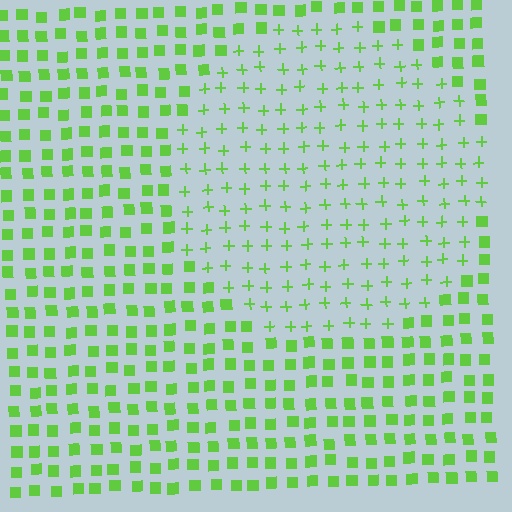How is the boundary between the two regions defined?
The boundary is defined by a change in element shape: plus signs inside vs. squares outside. All elements share the same color and spacing.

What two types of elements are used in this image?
The image uses plus signs inside the circle region and squares outside it.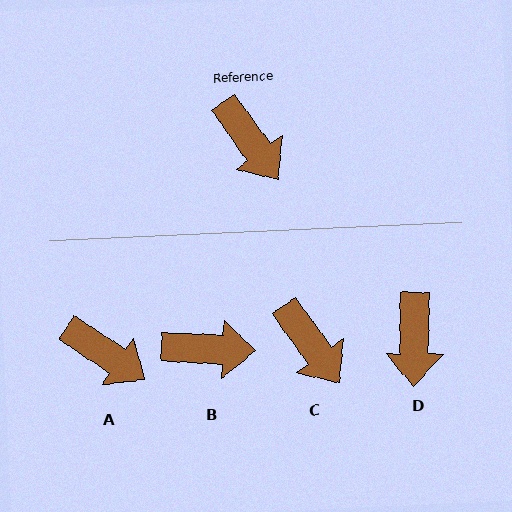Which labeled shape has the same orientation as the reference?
C.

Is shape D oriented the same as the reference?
No, it is off by about 36 degrees.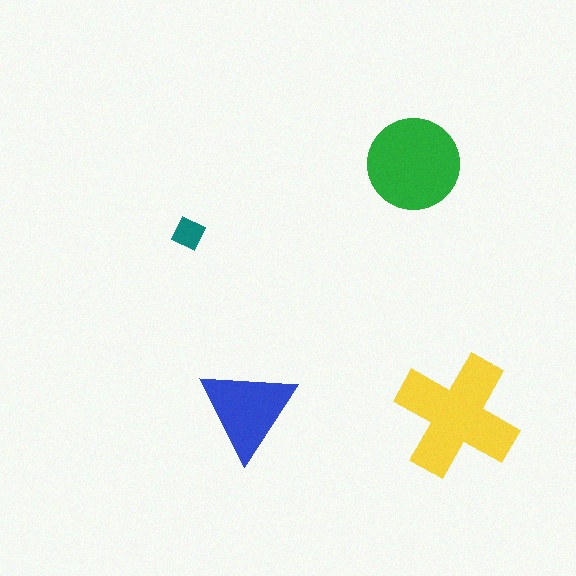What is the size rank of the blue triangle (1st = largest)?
3rd.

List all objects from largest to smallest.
The yellow cross, the green circle, the blue triangle, the teal diamond.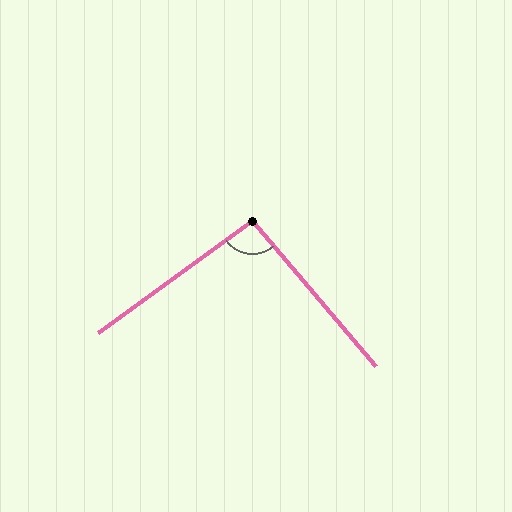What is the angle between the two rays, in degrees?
Approximately 94 degrees.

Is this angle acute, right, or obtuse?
It is approximately a right angle.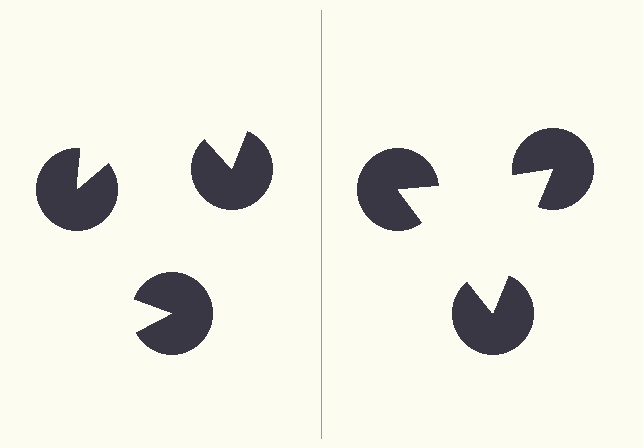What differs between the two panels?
The pac-man discs are positioned identically on both sides; only the wedge orientations differ. On the right they align to a triangle; on the left they are misaligned.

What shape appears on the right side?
An illusory triangle.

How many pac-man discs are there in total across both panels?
6 — 3 on each side.